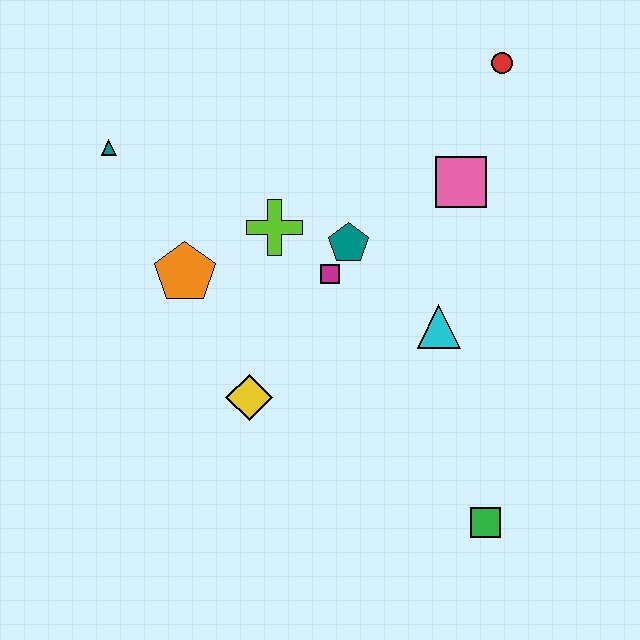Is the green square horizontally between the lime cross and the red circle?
Yes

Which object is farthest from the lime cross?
The green square is farthest from the lime cross.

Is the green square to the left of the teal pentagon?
No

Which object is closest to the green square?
The cyan triangle is closest to the green square.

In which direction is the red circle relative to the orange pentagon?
The red circle is to the right of the orange pentagon.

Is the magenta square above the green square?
Yes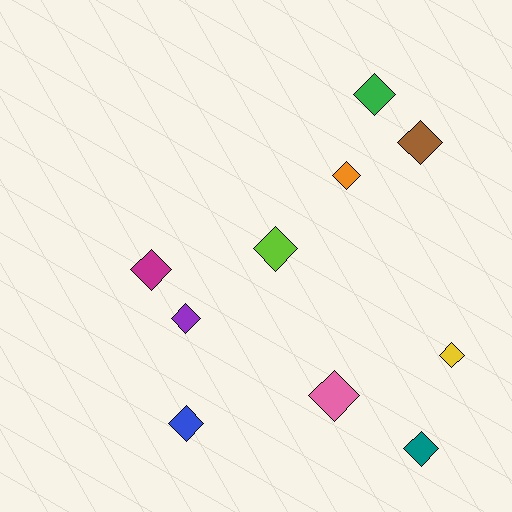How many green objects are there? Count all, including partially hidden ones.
There is 1 green object.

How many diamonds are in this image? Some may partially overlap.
There are 10 diamonds.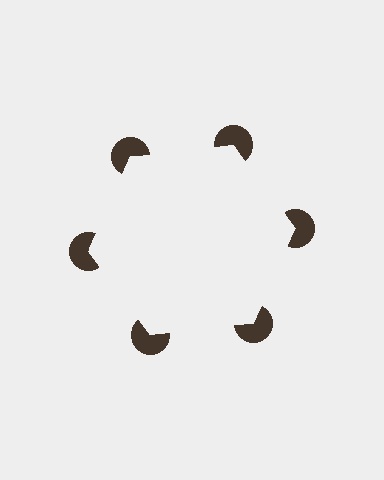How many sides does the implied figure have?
6 sides.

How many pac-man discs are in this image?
There are 6 — one at each vertex of the illusory hexagon.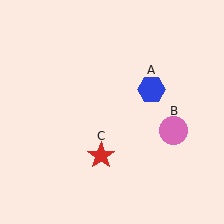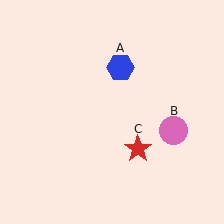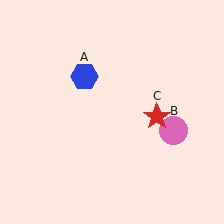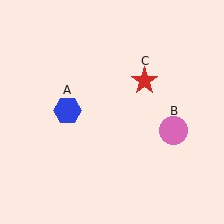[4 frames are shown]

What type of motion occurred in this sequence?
The blue hexagon (object A), red star (object C) rotated counterclockwise around the center of the scene.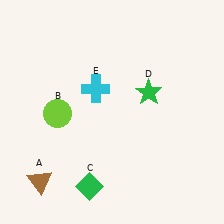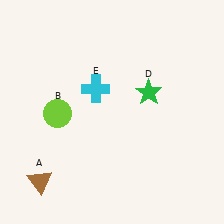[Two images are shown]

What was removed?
The green diamond (C) was removed in Image 2.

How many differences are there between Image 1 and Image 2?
There is 1 difference between the two images.